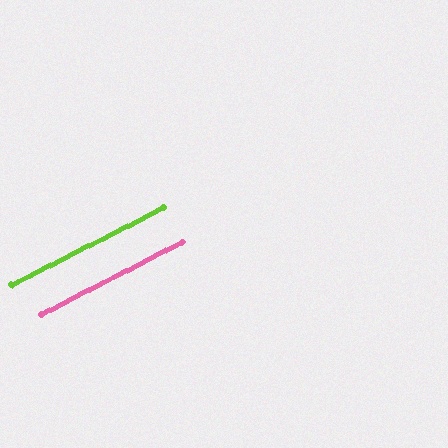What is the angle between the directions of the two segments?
Approximately 1 degree.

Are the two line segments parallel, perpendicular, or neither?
Parallel — their directions differ by only 0.5°.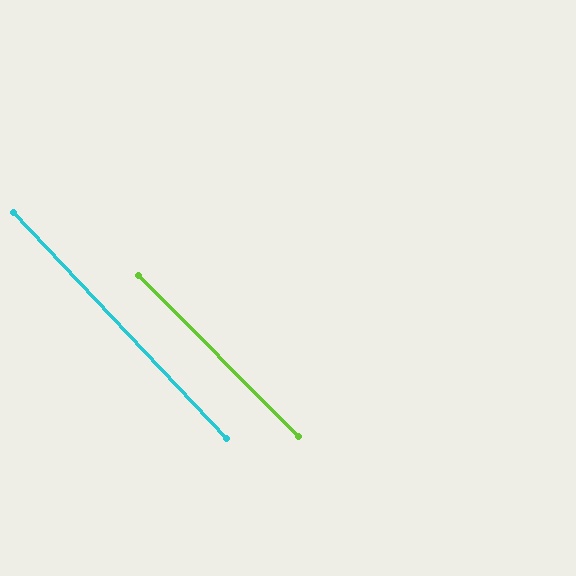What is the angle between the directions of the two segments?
Approximately 1 degree.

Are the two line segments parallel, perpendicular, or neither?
Parallel — their directions differ by only 1.4°.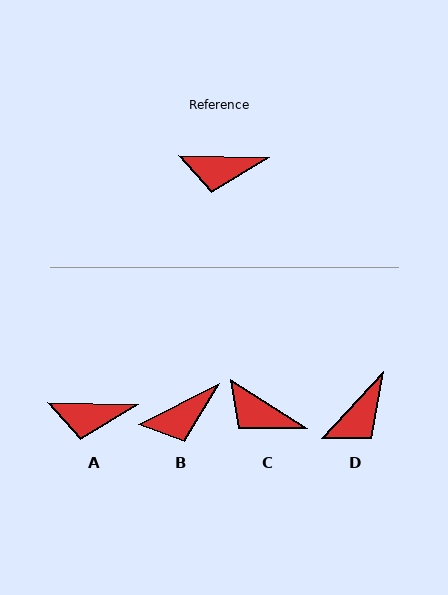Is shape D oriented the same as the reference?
No, it is off by about 49 degrees.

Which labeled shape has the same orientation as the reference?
A.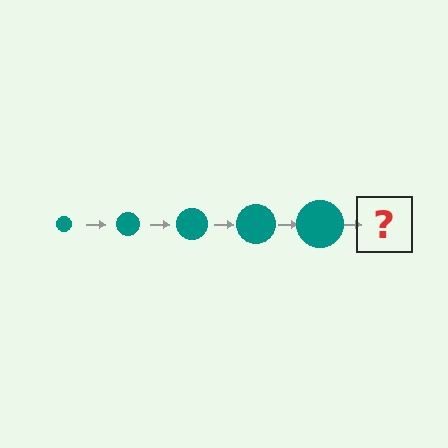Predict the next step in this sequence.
The next step is a teal circle, larger than the previous one.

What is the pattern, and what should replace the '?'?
The pattern is that the circle gets progressively larger each step. The '?' should be a teal circle, larger than the previous one.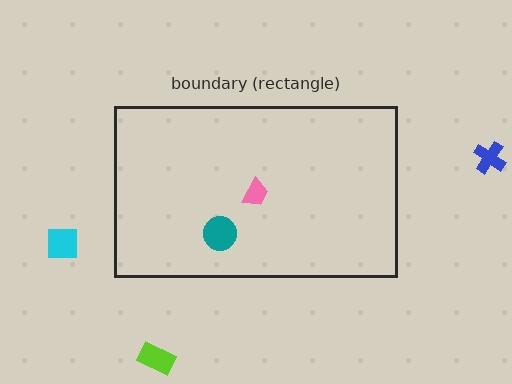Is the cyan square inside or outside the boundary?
Outside.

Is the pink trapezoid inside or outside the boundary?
Inside.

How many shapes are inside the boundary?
2 inside, 3 outside.